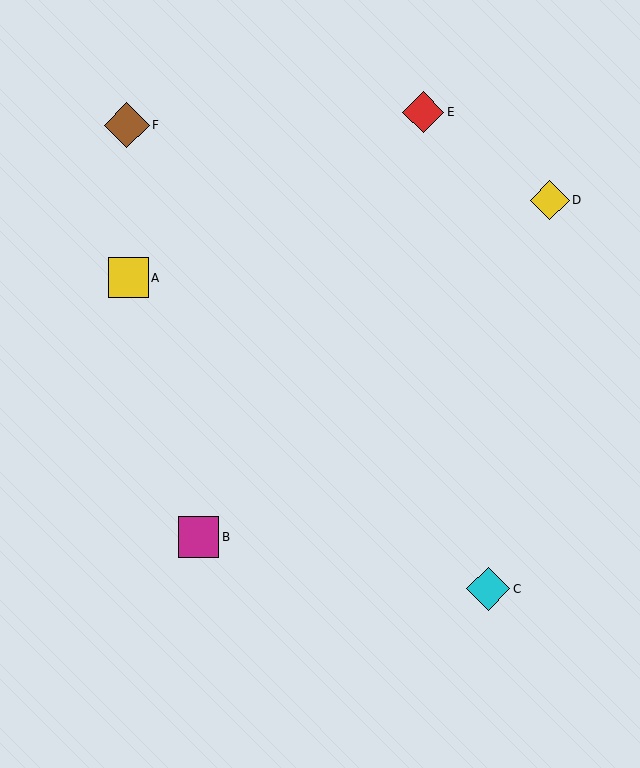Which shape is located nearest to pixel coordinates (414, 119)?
The red diamond (labeled E) at (423, 112) is nearest to that location.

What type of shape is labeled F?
Shape F is a brown diamond.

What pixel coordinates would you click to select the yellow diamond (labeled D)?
Click at (550, 200) to select the yellow diamond D.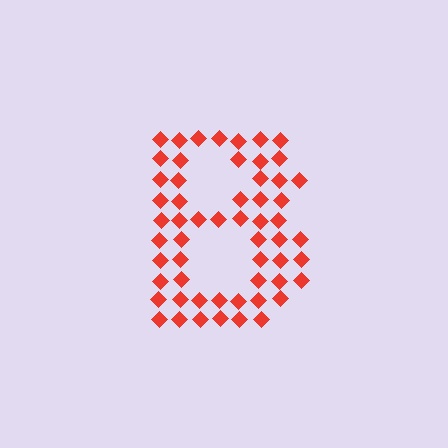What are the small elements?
The small elements are diamonds.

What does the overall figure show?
The overall figure shows the letter B.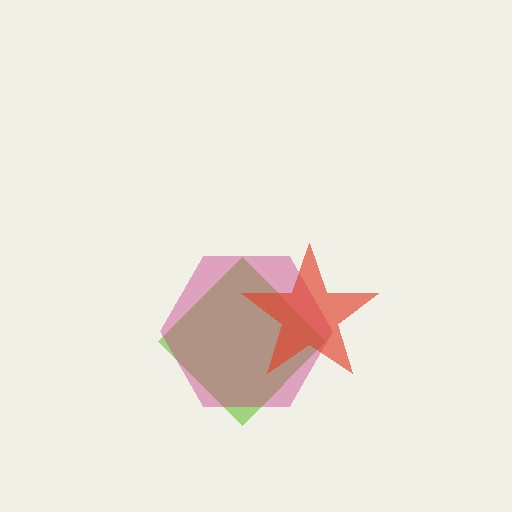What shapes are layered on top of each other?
The layered shapes are: a lime diamond, a magenta hexagon, a red star.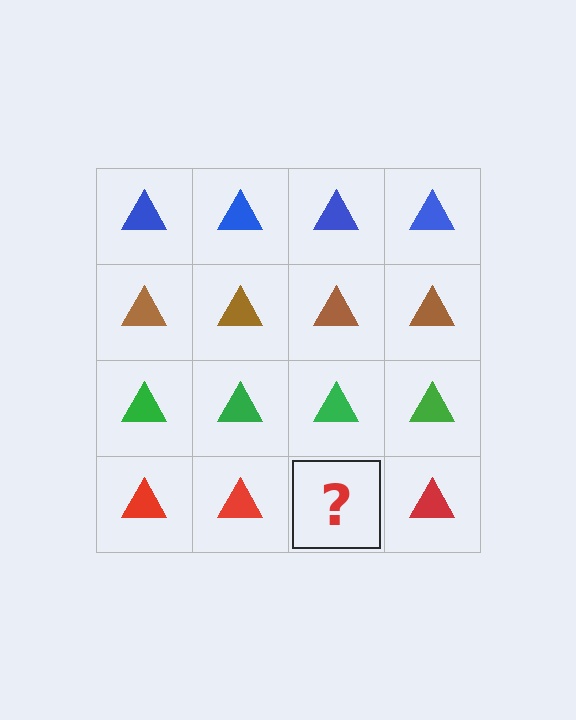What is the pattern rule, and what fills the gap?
The rule is that each row has a consistent color. The gap should be filled with a red triangle.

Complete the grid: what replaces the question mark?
The question mark should be replaced with a red triangle.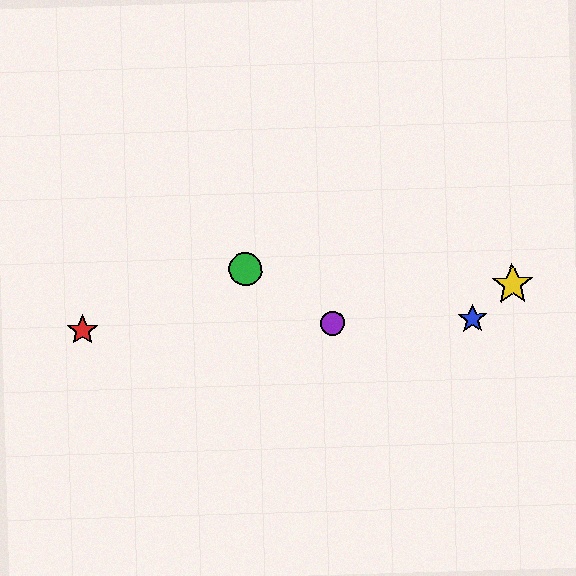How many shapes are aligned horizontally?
3 shapes (the red star, the blue star, the purple circle) are aligned horizontally.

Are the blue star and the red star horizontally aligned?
Yes, both are at y≈319.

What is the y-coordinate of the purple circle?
The purple circle is at y≈323.